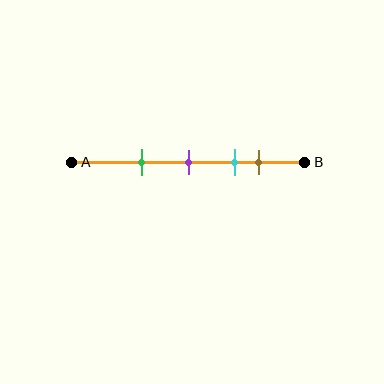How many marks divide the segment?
There are 4 marks dividing the segment.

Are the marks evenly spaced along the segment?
No, the marks are not evenly spaced.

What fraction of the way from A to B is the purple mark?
The purple mark is approximately 50% (0.5) of the way from A to B.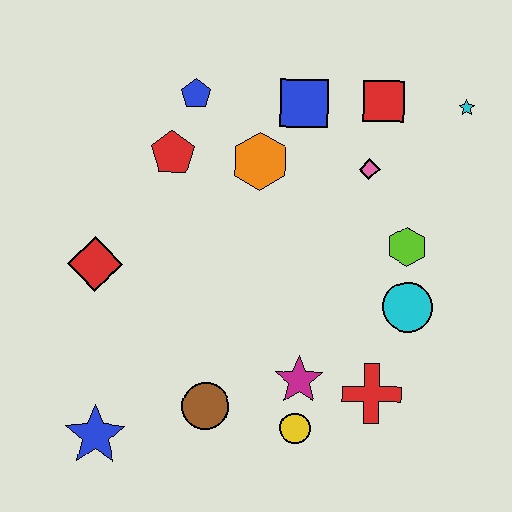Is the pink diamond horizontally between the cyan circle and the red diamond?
Yes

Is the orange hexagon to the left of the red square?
Yes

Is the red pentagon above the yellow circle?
Yes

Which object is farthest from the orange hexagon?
The blue star is farthest from the orange hexagon.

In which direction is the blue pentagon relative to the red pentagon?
The blue pentagon is above the red pentagon.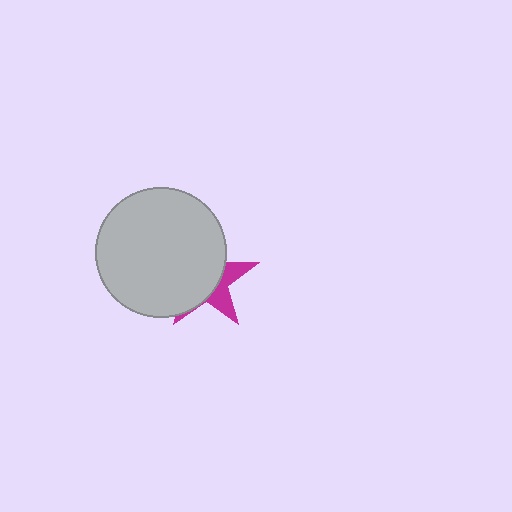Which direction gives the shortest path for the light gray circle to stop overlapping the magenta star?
Moving left gives the shortest separation.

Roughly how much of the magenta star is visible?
A small part of it is visible (roughly 32%).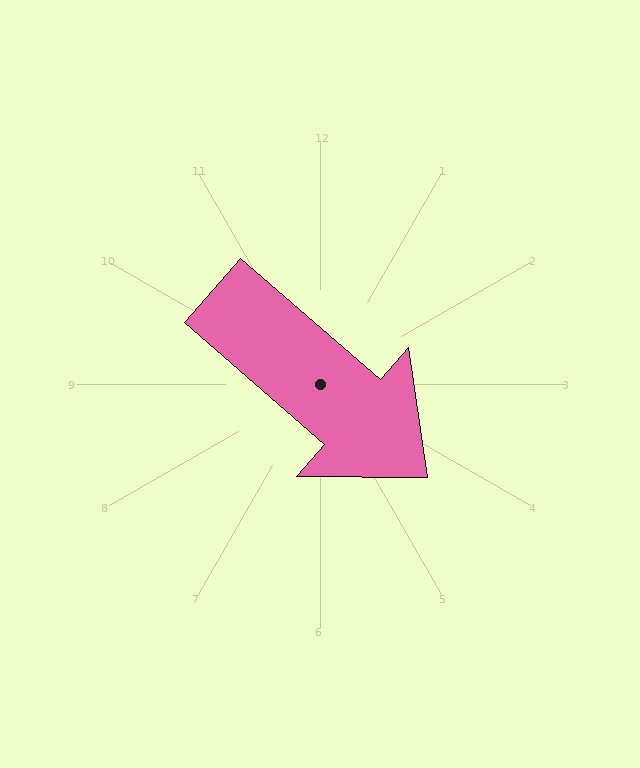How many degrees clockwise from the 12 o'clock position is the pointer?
Approximately 131 degrees.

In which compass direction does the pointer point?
Southeast.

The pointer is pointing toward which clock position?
Roughly 4 o'clock.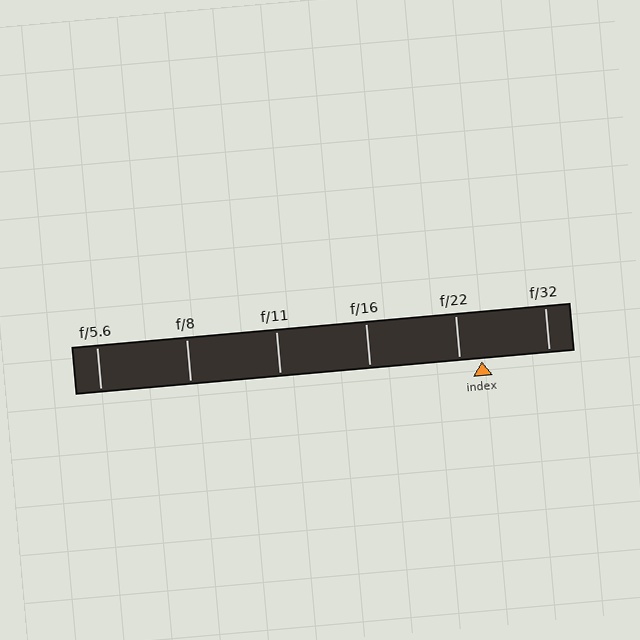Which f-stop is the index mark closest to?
The index mark is closest to f/22.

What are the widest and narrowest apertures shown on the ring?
The widest aperture shown is f/5.6 and the narrowest is f/32.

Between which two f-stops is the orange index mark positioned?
The index mark is between f/22 and f/32.